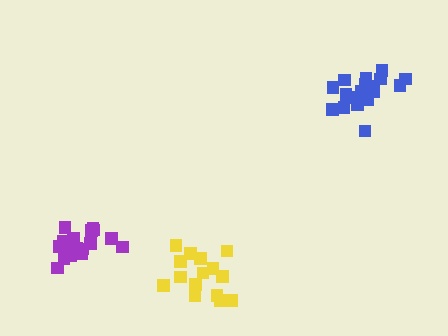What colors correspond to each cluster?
The clusters are colored: blue, yellow, purple.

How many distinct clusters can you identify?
There are 3 distinct clusters.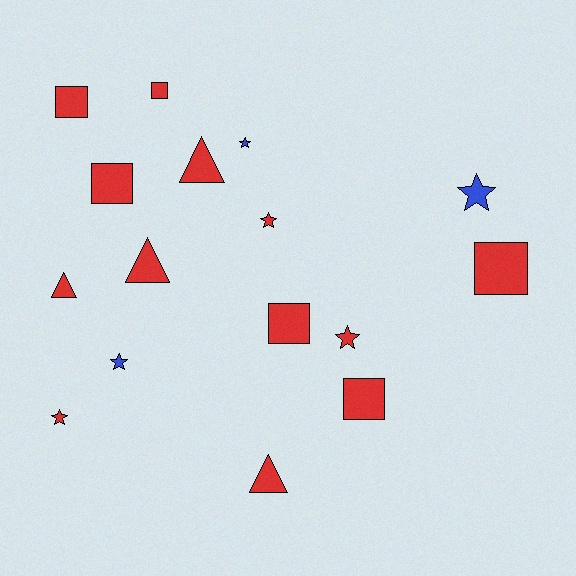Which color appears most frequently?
Red, with 13 objects.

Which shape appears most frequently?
Star, with 6 objects.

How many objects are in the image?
There are 16 objects.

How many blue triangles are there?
There are no blue triangles.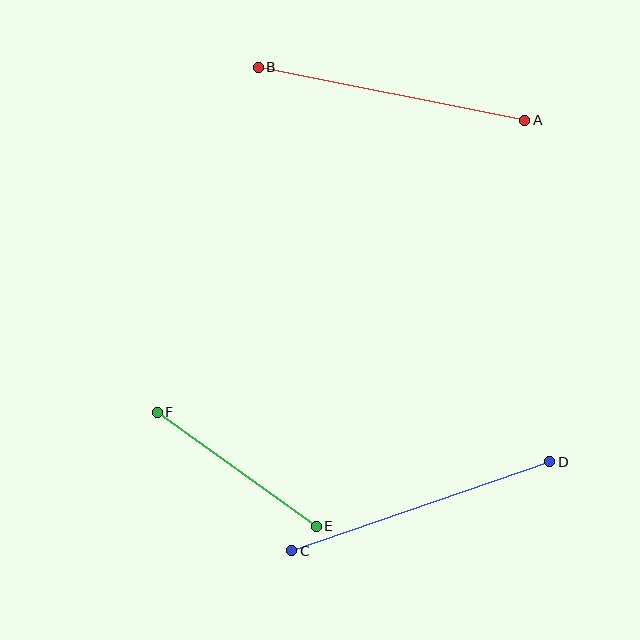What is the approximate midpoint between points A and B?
The midpoint is at approximately (391, 94) pixels.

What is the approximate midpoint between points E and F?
The midpoint is at approximately (237, 469) pixels.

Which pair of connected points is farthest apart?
Points C and D are farthest apart.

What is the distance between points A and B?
The distance is approximately 272 pixels.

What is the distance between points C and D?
The distance is approximately 273 pixels.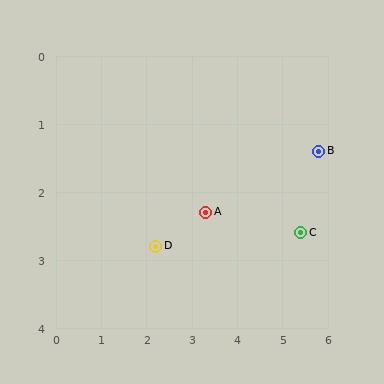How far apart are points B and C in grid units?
Points B and C are about 1.3 grid units apart.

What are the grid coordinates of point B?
Point B is at approximately (5.8, 1.4).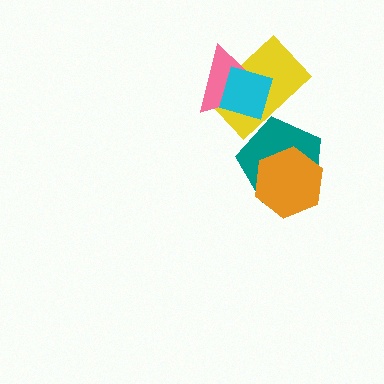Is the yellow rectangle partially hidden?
Yes, it is partially covered by another shape.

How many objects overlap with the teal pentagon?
2 objects overlap with the teal pentagon.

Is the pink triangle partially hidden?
Yes, it is partially covered by another shape.